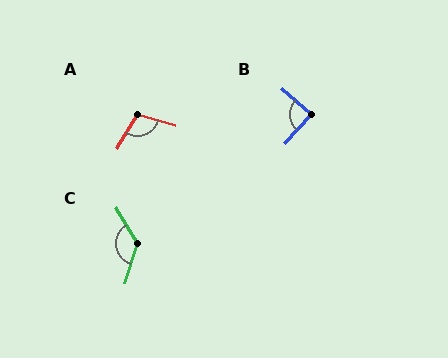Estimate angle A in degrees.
Approximately 105 degrees.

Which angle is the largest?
C, at approximately 132 degrees.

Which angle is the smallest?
B, at approximately 89 degrees.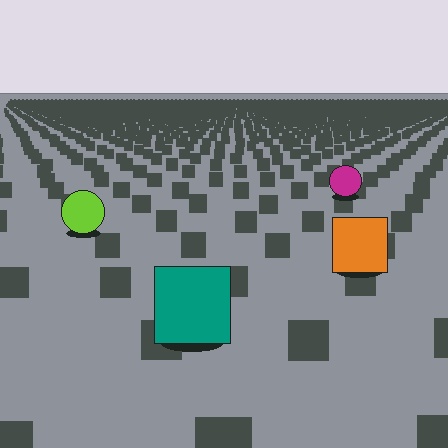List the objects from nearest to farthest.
From nearest to farthest: the teal square, the orange square, the lime circle, the magenta circle.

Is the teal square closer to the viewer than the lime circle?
Yes. The teal square is closer — you can tell from the texture gradient: the ground texture is coarser near it.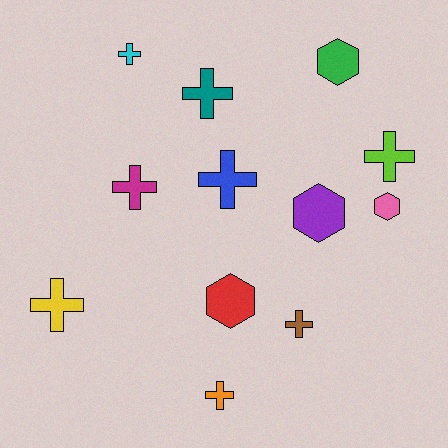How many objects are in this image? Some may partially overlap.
There are 12 objects.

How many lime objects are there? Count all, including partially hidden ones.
There is 1 lime object.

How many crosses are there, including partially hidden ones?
There are 8 crosses.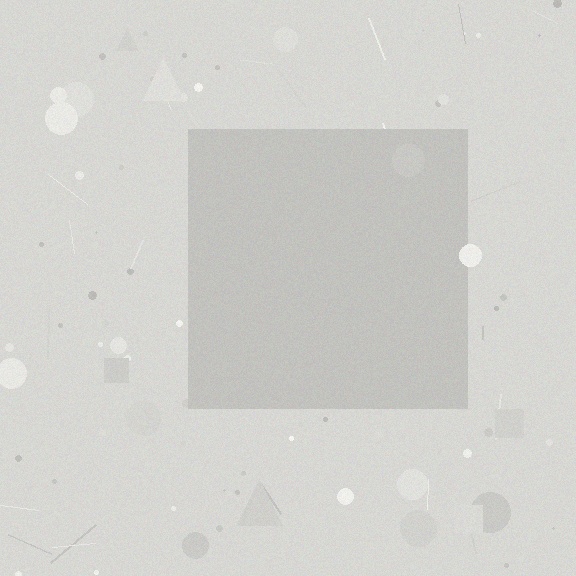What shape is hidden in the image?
A square is hidden in the image.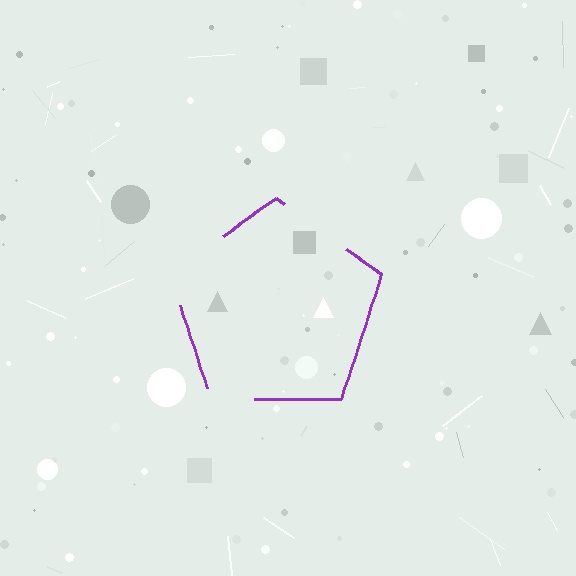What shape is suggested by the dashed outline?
The dashed outline suggests a pentagon.